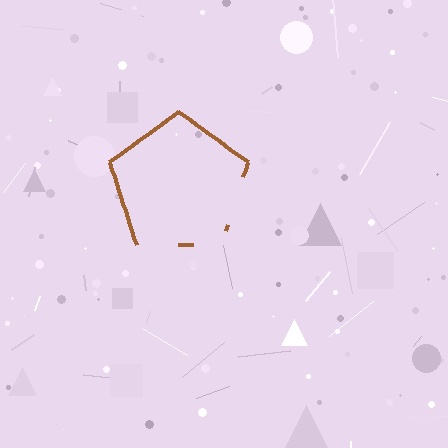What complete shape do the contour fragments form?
The contour fragments form a pentagon.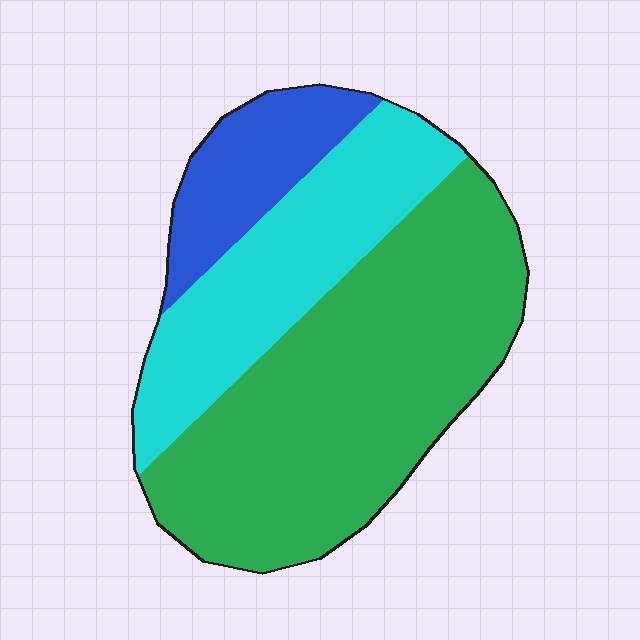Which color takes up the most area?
Green, at roughly 55%.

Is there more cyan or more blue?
Cyan.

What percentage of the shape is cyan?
Cyan covers around 30% of the shape.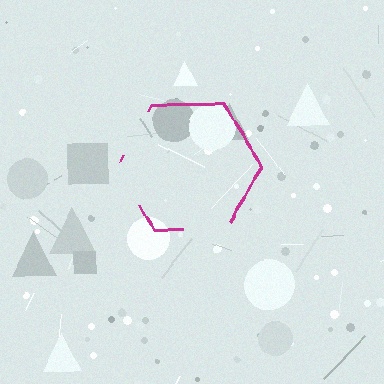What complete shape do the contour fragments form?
The contour fragments form a hexagon.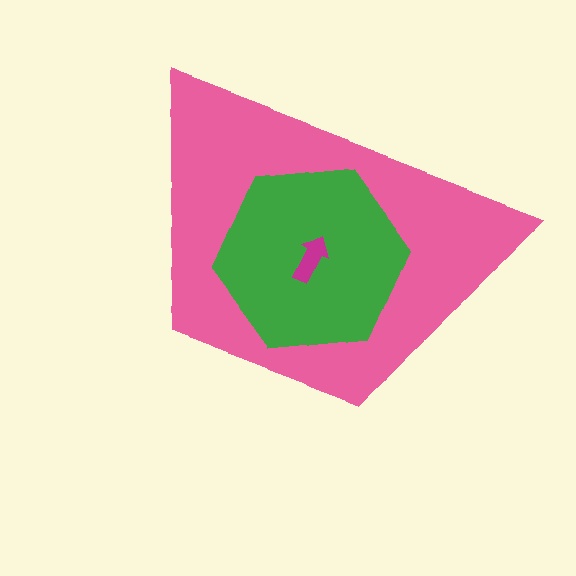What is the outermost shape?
The pink trapezoid.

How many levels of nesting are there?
3.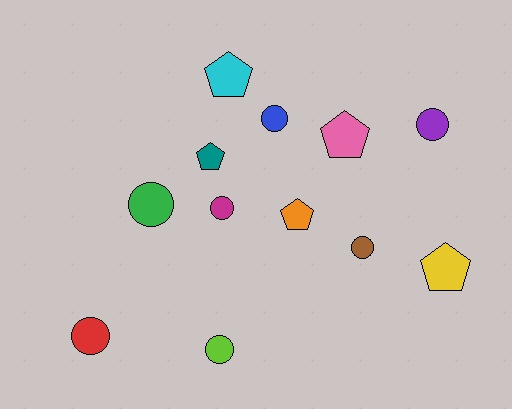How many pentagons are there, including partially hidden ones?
There are 5 pentagons.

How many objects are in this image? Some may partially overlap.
There are 12 objects.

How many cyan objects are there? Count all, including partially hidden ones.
There is 1 cyan object.